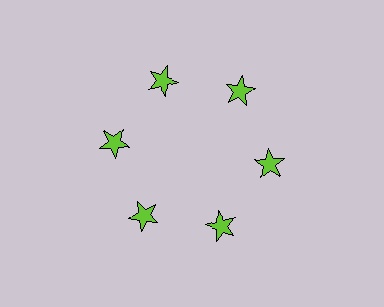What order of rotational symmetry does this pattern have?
This pattern has 6-fold rotational symmetry.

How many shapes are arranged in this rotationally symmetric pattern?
There are 6 shapes, arranged in 6 groups of 1.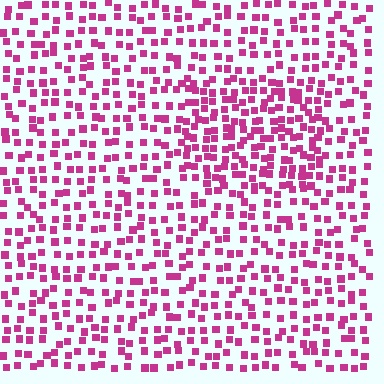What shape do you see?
I see a rectangle.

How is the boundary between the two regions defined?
The boundary is defined by a change in element density (approximately 1.7x ratio). All elements are the same color, size, and shape.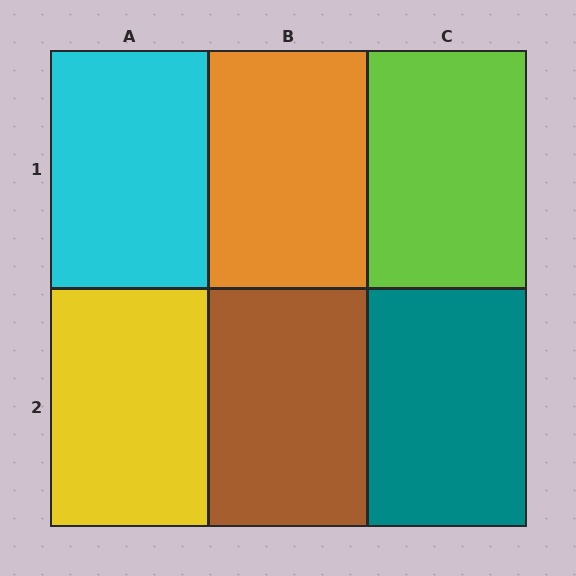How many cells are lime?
1 cell is lime.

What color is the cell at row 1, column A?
Cyan.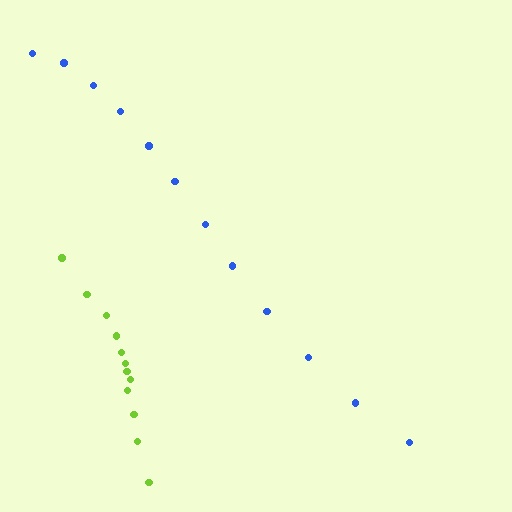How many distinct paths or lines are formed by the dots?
There are 2 distinct paths.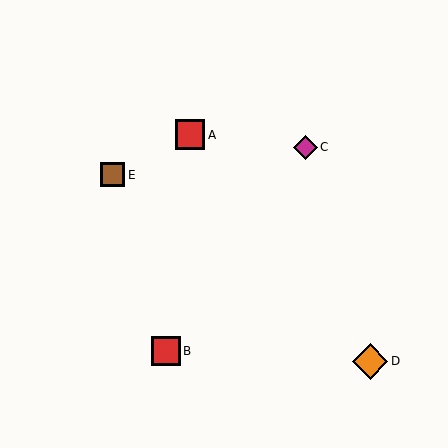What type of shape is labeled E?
Shape E is a brown square.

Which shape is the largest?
The orange diamond (labeled D) is the largest.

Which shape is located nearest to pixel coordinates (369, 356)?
The orange diamond (labeled D) at (370, 361) is nearest to that location.